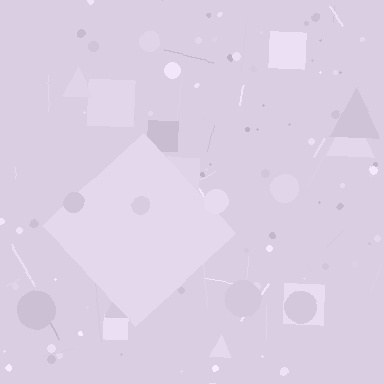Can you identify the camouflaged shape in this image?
The camouflaged shape is a diamond.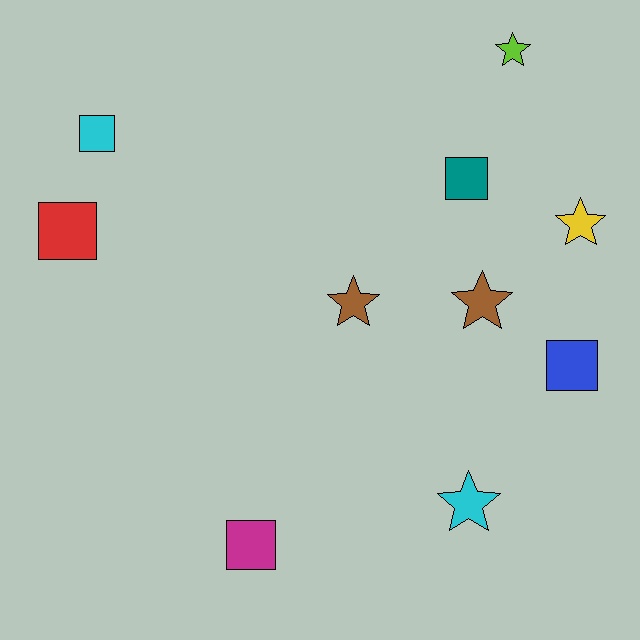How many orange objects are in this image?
There are no orange objects.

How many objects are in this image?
There are 10 objects.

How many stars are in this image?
There are 5 stars.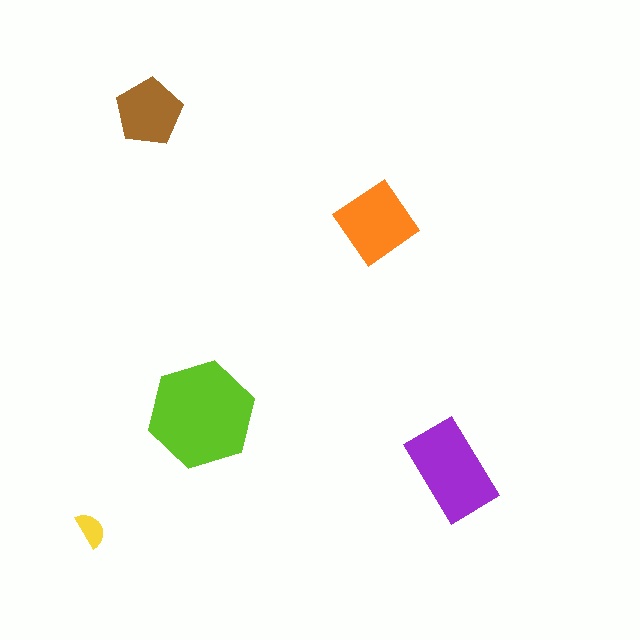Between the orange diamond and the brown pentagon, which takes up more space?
The orange diamond.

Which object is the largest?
The lime hexagon.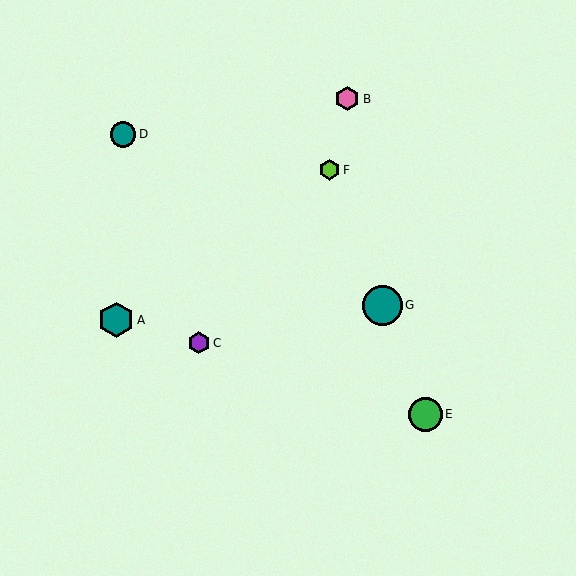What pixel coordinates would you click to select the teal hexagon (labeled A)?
Click at (116, 320) to select the teal hexagon A.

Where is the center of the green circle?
The center of the green circle is at (425, 414).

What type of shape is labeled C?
Shape C is a purple hexagon.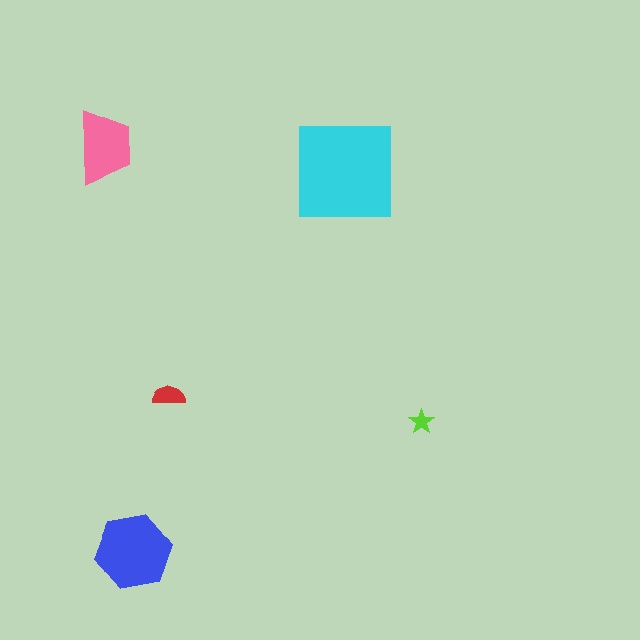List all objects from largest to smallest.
The cyan square, the blue hexagon, the pink trapezoid, the red semicircle, the lime star.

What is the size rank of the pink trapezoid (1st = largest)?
3rd.